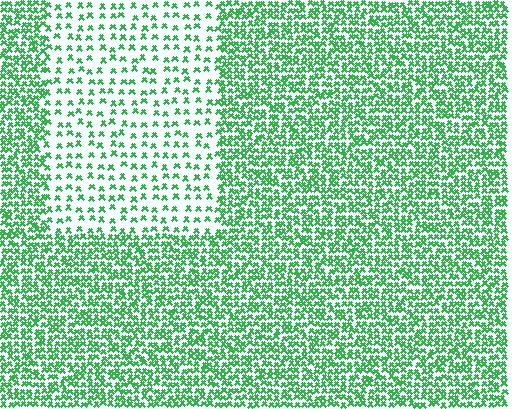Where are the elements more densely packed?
The elements are more densely packed outside the rectangle boundary.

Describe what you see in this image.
The image contains small green elements arranged at two different densities. A rectangle-shaped region is visible where the elements are less densely packed than the surrounding area.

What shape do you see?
I see a rectangle.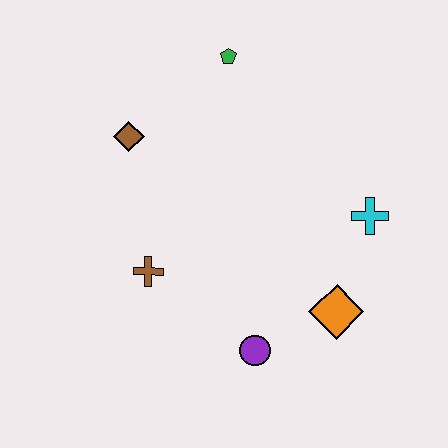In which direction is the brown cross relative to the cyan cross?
The brown cross is to the left of the cyan cross.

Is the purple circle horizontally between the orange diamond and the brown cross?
Yes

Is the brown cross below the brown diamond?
Yes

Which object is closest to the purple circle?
The orange diamond is closest to the purple circle.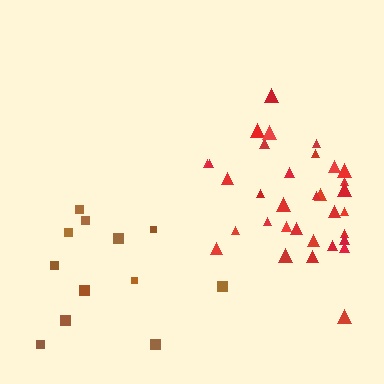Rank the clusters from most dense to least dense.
red, brown.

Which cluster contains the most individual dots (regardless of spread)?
Red (33).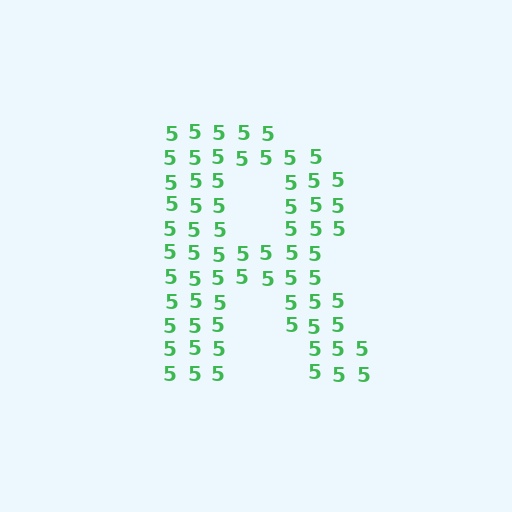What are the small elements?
The small elements are digit 5's.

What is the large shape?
The large shape is the letter R.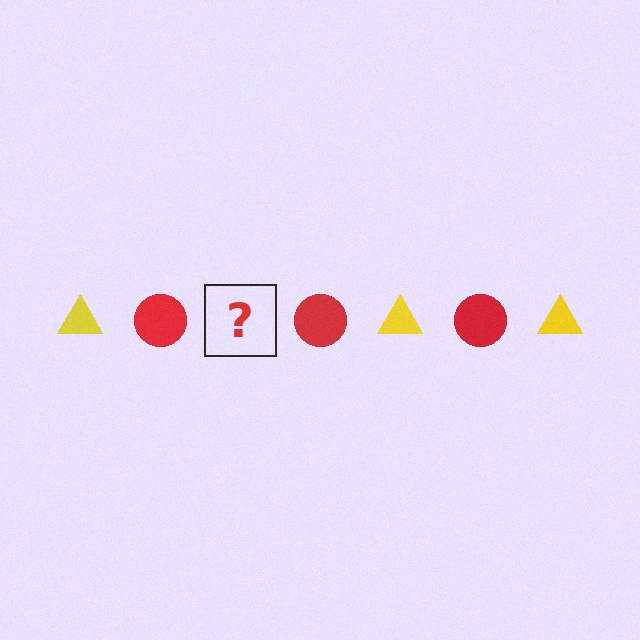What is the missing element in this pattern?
The missing element is a yellow triangle.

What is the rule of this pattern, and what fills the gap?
The rule is that the pattern alternates between yellow triangle and red circle. The gap should be filled with a yellow triangle.